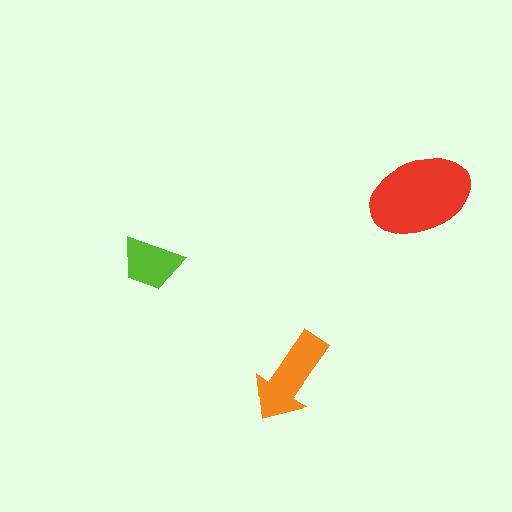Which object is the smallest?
The lime trapezoid.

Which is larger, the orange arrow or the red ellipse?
The red ellipse.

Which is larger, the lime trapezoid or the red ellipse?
The red ellipse.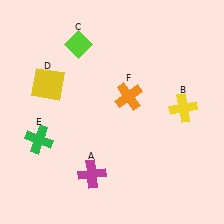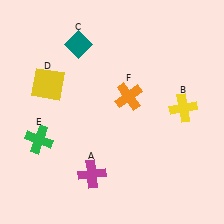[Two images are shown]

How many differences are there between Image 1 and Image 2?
There is 1 difference between the two images.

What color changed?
The diamond (C) changed from lime in Image 1 to teal in Image 2.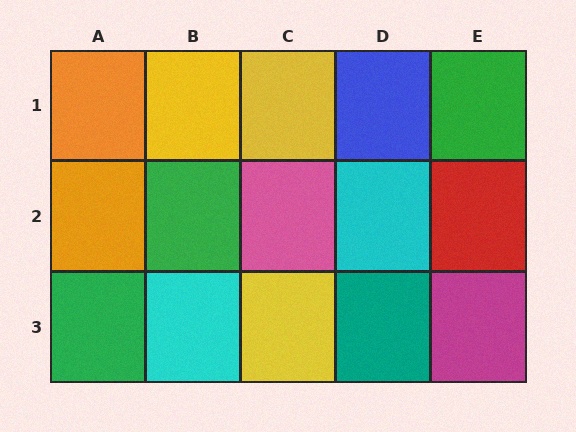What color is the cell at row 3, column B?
Cyan.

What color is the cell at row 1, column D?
Blue.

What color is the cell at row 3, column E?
Magenta.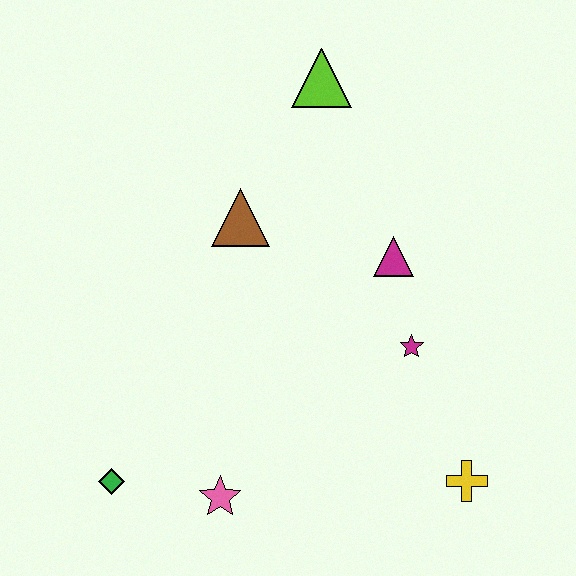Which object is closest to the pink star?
The green diamond is closest to the pink star.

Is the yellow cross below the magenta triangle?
Yes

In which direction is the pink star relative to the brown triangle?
The pink star is below the brown triangle.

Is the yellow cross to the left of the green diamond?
No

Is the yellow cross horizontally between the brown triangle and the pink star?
No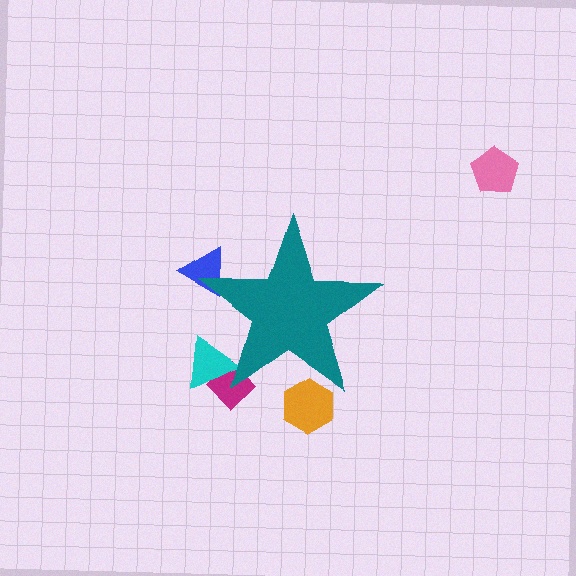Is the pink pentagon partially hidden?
No, the pink pentagon is fully visible.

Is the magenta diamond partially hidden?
Yes, the magenta diamond is partially hidden behind the teal star.